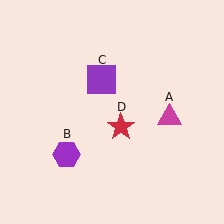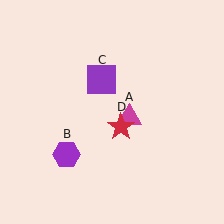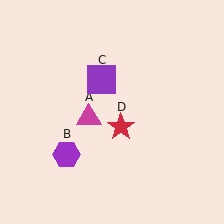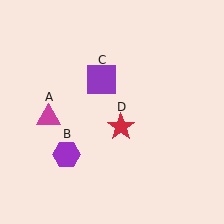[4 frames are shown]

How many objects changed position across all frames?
1 object changed position: magenta triangle (object A).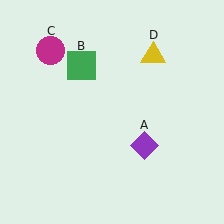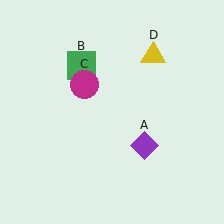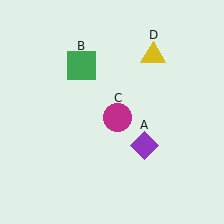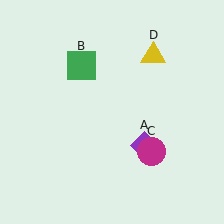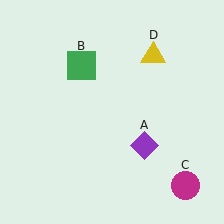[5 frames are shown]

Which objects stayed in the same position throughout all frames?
Purple diamond (object A) and green square (object B) and yellow triangle (object D) remained stationary.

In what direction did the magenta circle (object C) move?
The magenta circle (object C) moved down and to the right.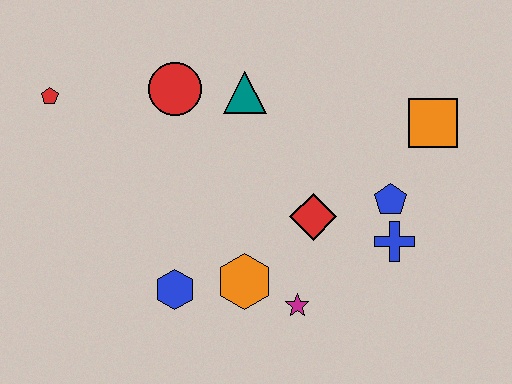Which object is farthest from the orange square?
The red pentagon is farthest from the orange square.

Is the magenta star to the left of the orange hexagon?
No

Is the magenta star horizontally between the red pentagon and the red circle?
No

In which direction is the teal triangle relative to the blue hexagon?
The teal triangle is above the blue hexagon.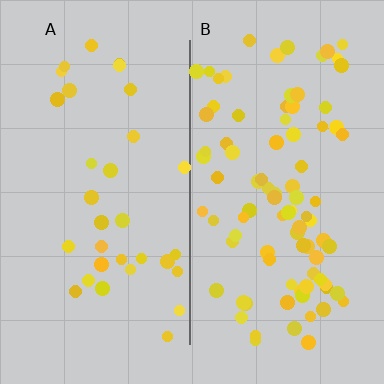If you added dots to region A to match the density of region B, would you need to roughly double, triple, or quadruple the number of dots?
Approximately triple.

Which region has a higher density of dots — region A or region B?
B (the right).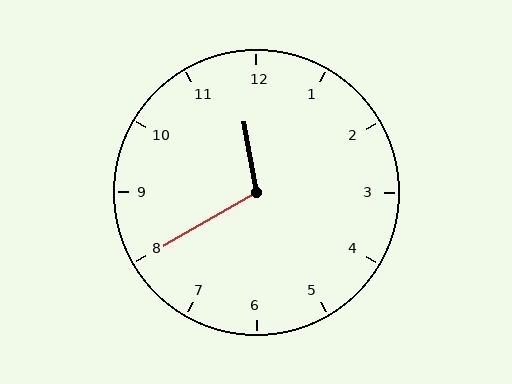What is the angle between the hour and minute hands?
Approximately 110 degrees.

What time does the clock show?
11:40.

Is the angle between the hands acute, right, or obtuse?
It is obtuse.